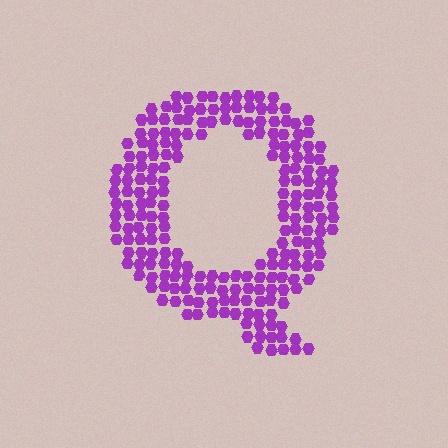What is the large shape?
The large shape is the letter Q.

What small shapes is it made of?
It is made of small hexagons.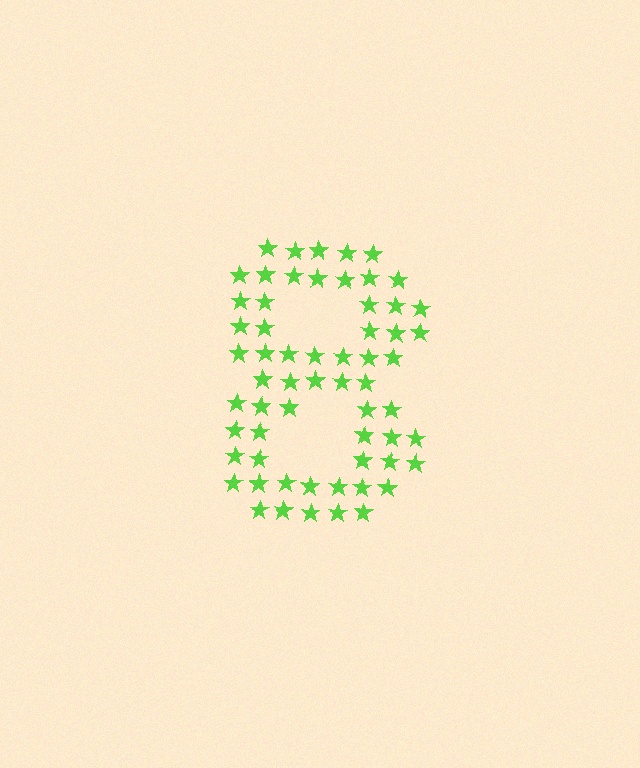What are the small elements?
The small elements are stars.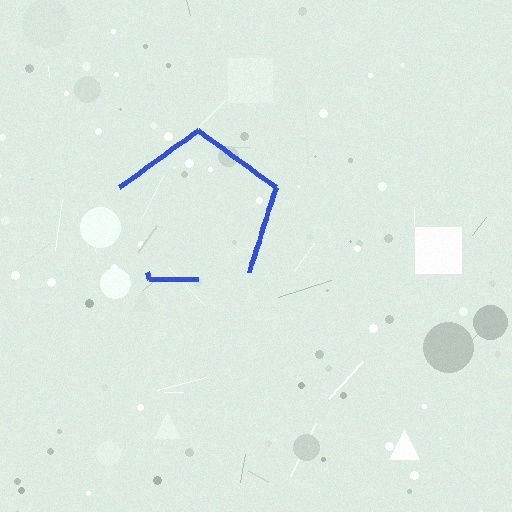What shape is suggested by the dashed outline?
The dashed outline suggests a pentagon.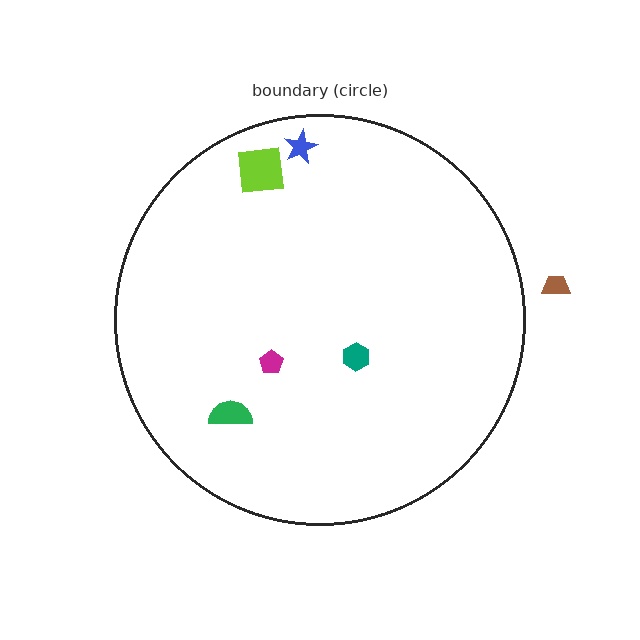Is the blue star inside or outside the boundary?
Inside.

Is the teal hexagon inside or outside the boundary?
Inside.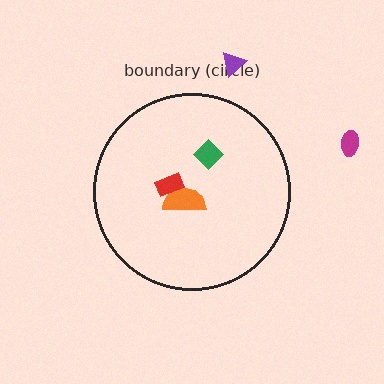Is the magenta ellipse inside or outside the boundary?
Outside.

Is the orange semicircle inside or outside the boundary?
Inside.